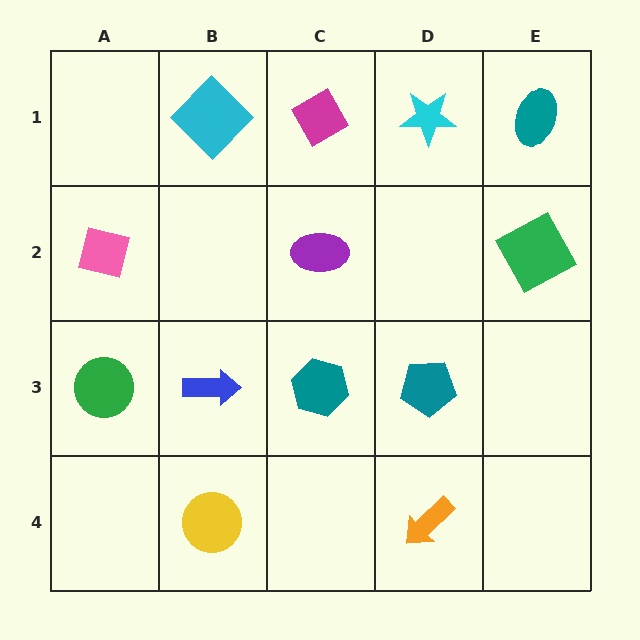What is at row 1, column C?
A magenta diamond.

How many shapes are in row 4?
2 shapes.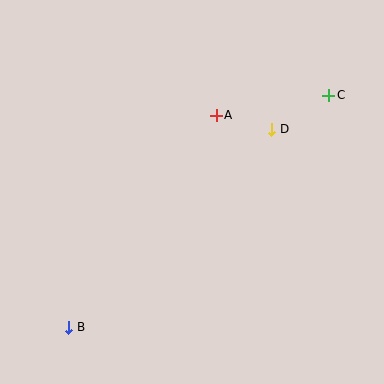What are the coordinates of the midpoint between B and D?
The midpoint between B and D is at (170, 228).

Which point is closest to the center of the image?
Point A at (216, 115) is closest to the center.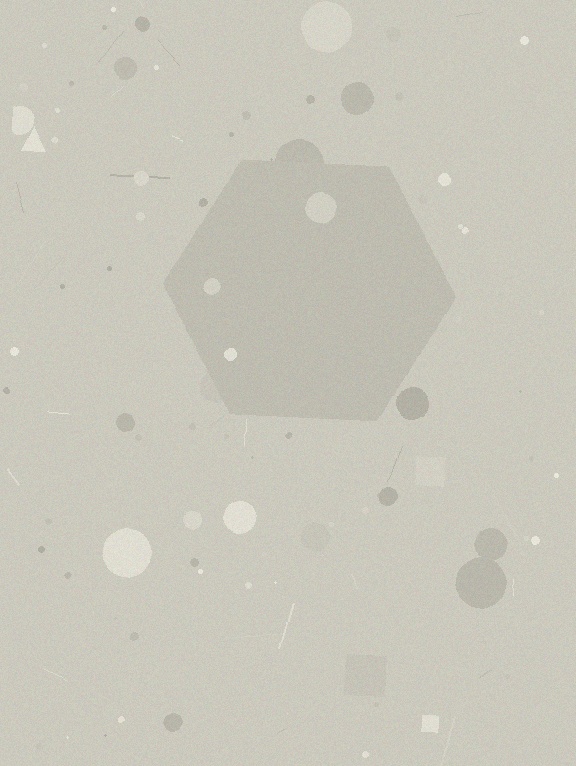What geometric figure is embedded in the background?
A hexagon is embedded in the background.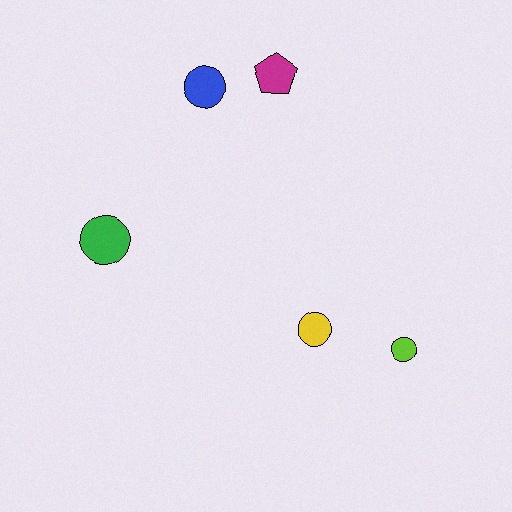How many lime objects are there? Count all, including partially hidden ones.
There is 1 lime object.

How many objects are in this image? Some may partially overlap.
There are 5 objects.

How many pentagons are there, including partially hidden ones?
There is 1 pentagon.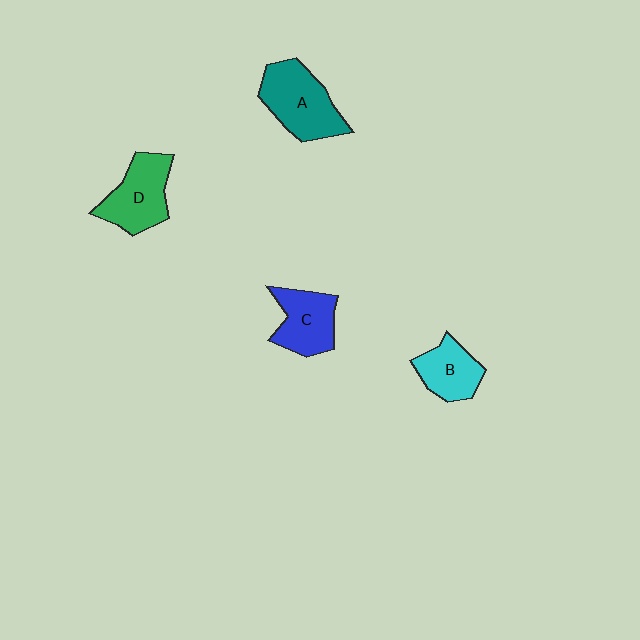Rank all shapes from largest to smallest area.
From largest to smallest: A (teal), D (green), C (blue), B (cyan).